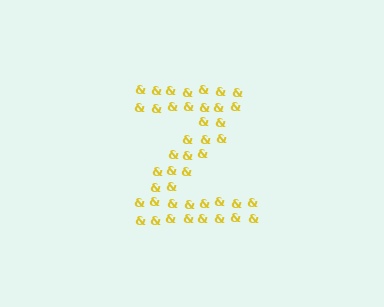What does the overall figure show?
The overall figure shows the letter Z.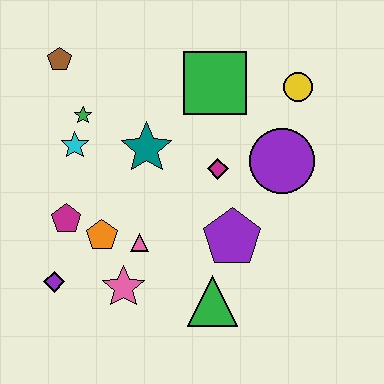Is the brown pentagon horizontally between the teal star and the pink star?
No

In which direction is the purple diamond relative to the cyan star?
The purple diamond is below the cyan star.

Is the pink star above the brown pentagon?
No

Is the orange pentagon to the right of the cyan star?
Yes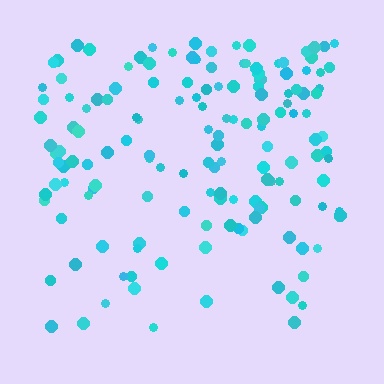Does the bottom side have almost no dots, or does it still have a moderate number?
Still a moderate number, just noticeably fewer than the top.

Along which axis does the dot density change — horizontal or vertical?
Vertical.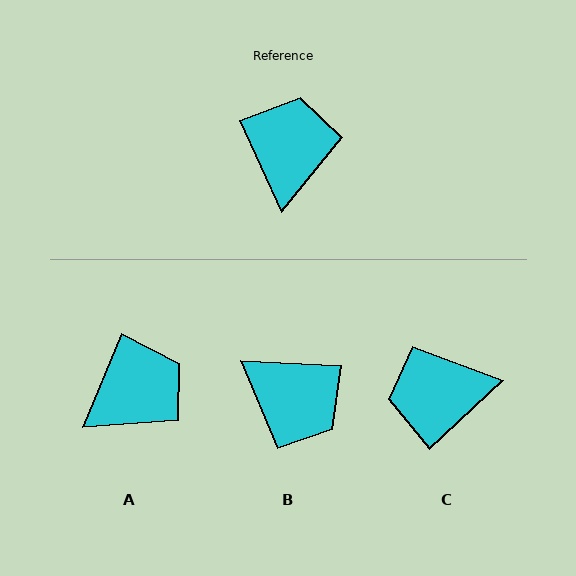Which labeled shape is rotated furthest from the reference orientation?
B, about 118 degrees away.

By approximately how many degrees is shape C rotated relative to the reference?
Approximately 109 degrees counter-clockwise.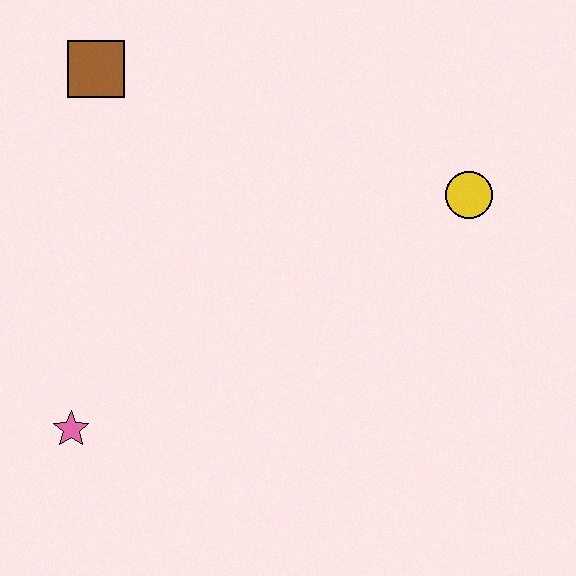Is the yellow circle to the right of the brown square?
Yes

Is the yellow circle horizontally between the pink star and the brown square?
No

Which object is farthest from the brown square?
The yellow circle is farthest from the brown square.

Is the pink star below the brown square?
Yes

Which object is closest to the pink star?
The brown square is closest to the pink star.